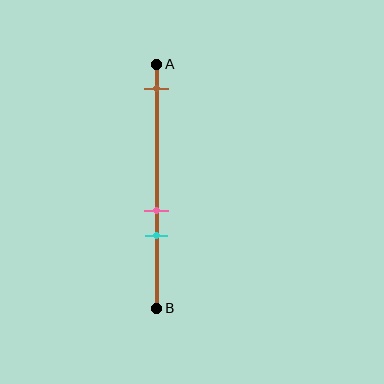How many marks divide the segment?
There are 3 marks dividing the segment.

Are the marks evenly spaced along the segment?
No, the marks are not evenly spaced.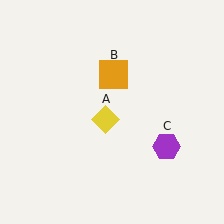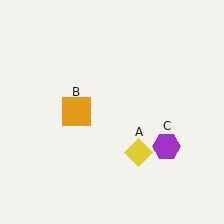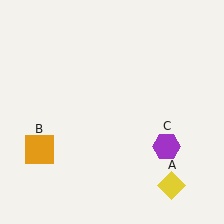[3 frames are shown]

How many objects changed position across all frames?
2 objects changed position: yellow diamond (object A), orange square (object B).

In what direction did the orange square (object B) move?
The orange square (object B) moved down and to the left.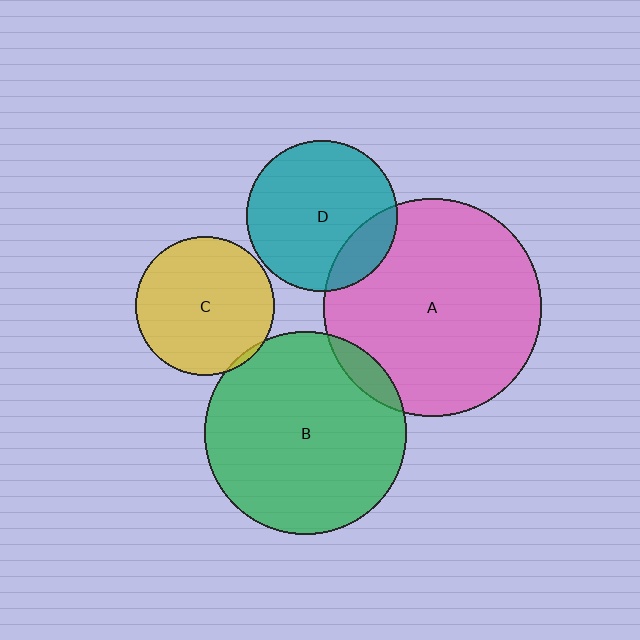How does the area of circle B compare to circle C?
Approximately 2.1 times.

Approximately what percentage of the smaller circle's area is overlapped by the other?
Approximately 10%.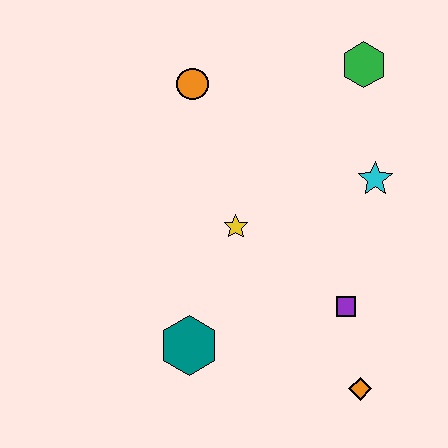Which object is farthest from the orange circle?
The orange diamond is farthest from the orange circle.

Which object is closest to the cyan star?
The green hexagon is closest to the cyan star.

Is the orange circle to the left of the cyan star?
Yes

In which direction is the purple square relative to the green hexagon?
The purple square is below the green hexagon.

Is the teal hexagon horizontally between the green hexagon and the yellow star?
No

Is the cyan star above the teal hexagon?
Yes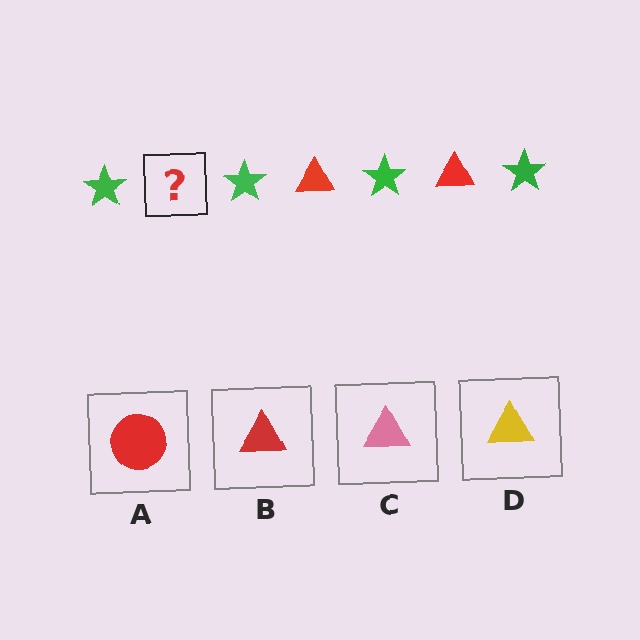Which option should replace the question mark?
Option B.